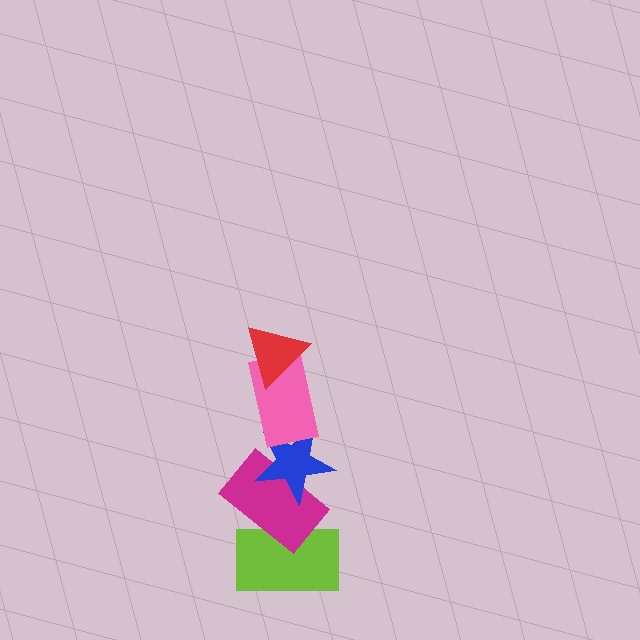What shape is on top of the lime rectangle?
The magenta rectangle is on top of the lime rectangle.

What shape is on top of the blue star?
The pink rectangle is on top of the blue star.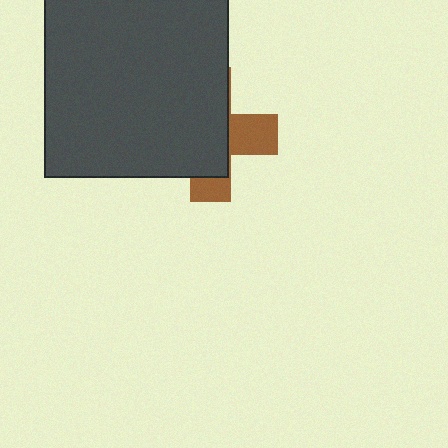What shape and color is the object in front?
The object in front is a dark gray square.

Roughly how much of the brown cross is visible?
A small part of it is visible (roughly 33%).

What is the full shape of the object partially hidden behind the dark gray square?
The partially hidden object is a brown cross.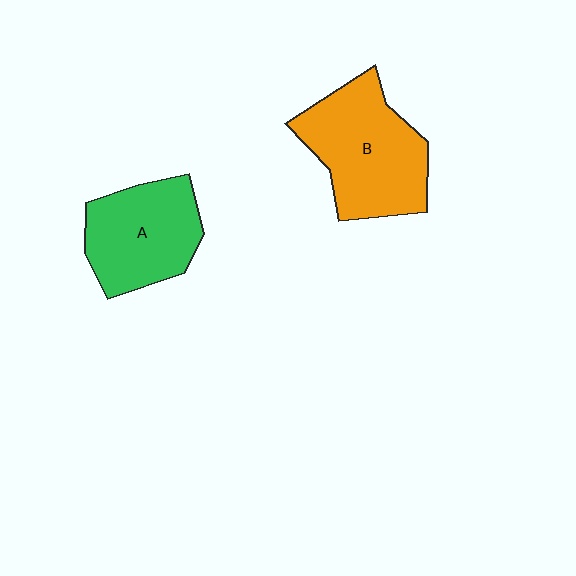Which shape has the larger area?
Shape B (orange).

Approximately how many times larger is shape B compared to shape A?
Approximately 1.2 times.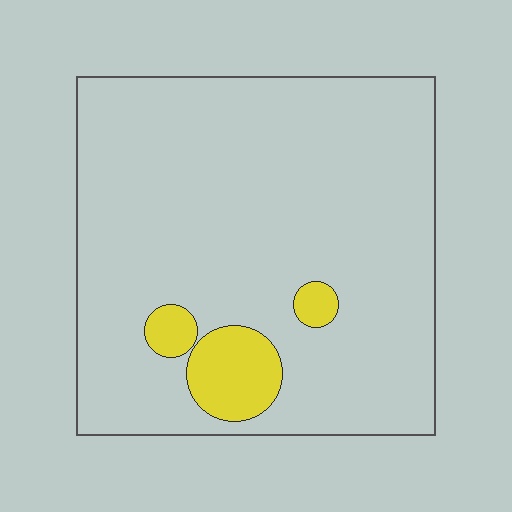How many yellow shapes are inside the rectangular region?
3.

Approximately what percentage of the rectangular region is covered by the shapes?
Approximately 10%.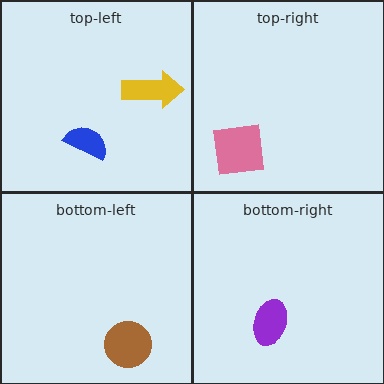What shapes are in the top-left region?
The blue semicircle, the yellow arrow.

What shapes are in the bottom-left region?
The brown circle.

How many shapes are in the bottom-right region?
1.